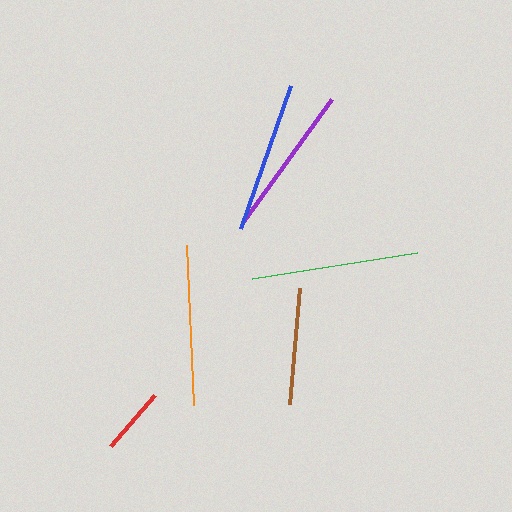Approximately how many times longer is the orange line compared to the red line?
The orange line is approximately 2.4 times the length of the red line.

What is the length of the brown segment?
The brown segment is approximately 117 pixels long.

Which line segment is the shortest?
The red line is the shortest at approximately 67 pixels.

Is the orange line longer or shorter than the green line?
The green line is longer than the orange line.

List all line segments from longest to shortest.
From longest to shortest: green, orange, blue, purple, brown, red.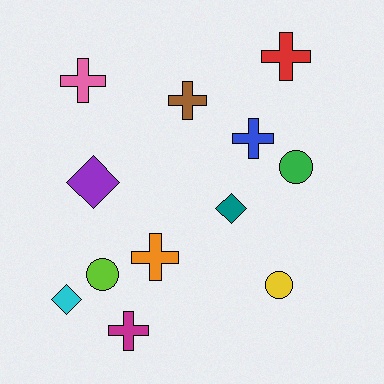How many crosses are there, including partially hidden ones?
There are 6 crosses.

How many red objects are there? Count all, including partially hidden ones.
There is 1 red object.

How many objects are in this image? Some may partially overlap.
There are 12 objects.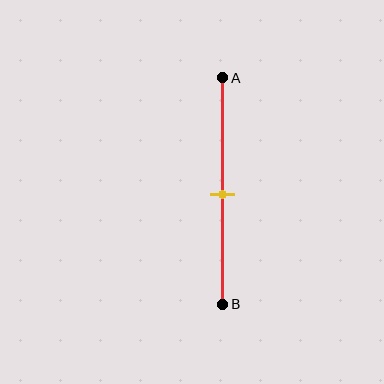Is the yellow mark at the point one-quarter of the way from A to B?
No, the mark is at about 50% from A, not at the 25% one-quarter point.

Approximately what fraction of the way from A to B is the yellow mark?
The yellow mark is approximately 50% of the way from A to B.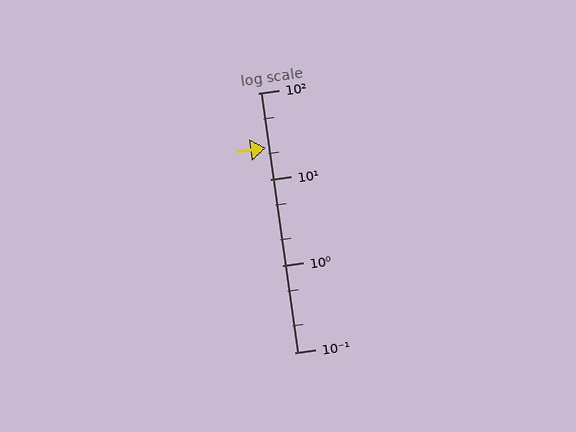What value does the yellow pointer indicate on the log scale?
The pointer indicates approximately 23.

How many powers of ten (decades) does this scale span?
The scale spans 3 decades, from 0.1 to 100.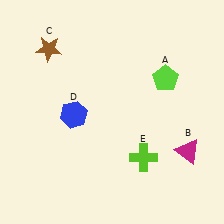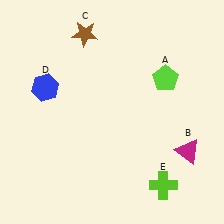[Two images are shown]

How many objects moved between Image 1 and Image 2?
3 objects moved between the two images.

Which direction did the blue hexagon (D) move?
The blue hexagon (D) moved left.